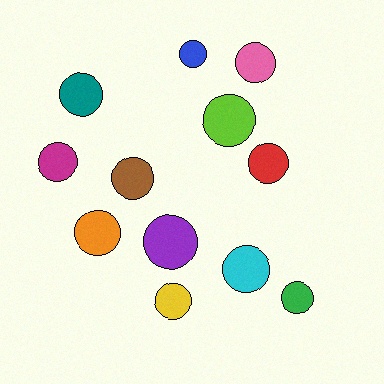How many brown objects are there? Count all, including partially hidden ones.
There is 1 brown object.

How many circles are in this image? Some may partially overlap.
There are 12 circles.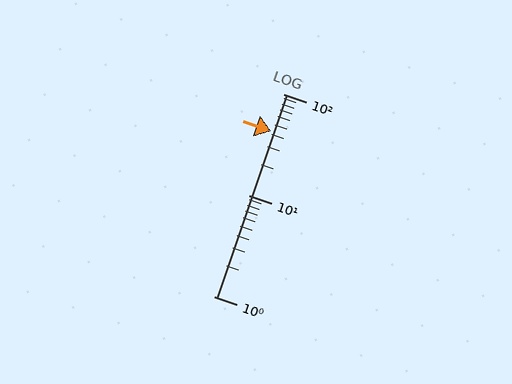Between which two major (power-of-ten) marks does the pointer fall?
The pointer is between 10 and 100.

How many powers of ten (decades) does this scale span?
The scale spans 2 decades, from 1 to 100.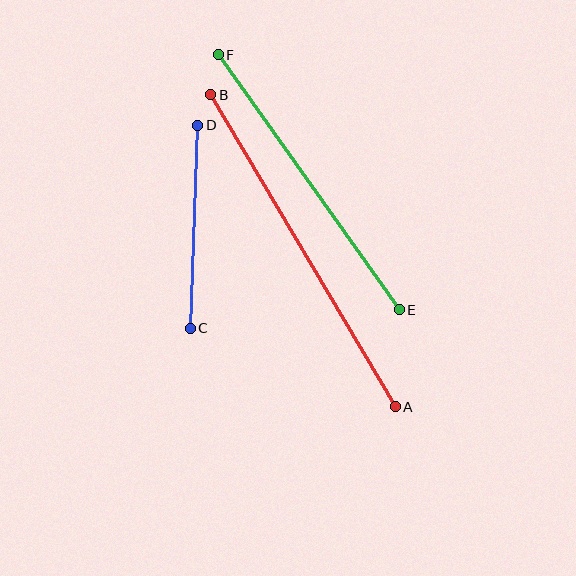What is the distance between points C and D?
The distance is approximately 203 pixels.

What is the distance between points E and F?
The distance is approximately 313 pixels.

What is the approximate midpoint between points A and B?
The midpoint is at approximately (303, 251) pixels.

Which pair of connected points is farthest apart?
Points A and B are farthest apart.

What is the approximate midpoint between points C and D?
The midpoint is at approximately (194, 227) pixels.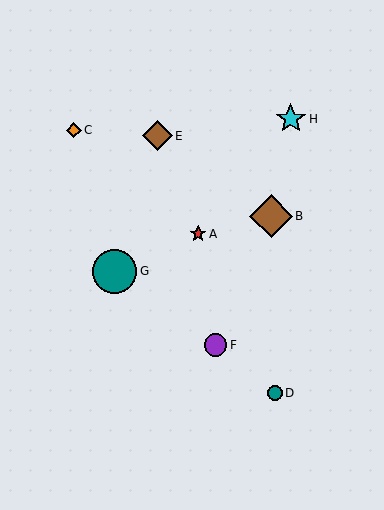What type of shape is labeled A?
Shape A is a red star.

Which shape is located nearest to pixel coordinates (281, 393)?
The teal circle (labeled D) at (275, 393) is nearest to that location.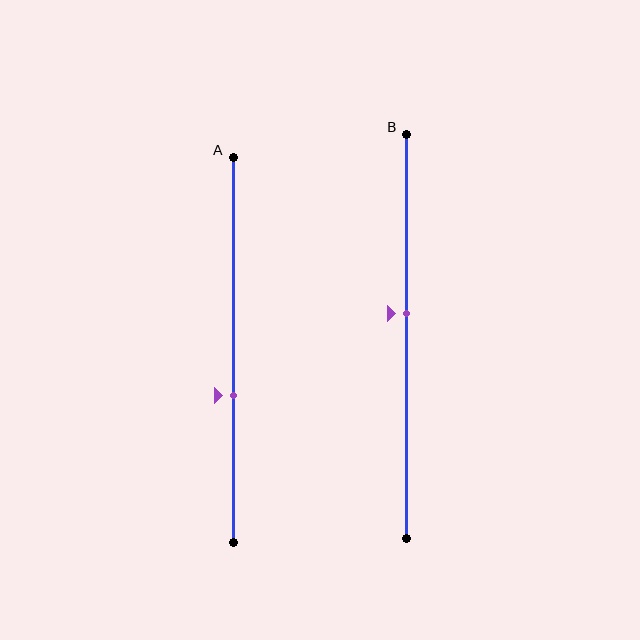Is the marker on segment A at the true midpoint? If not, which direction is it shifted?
No, the marker on segment A is shifted downward by about 12% of the segment length.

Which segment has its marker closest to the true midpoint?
Segment B has its marker closest to the true midpoint.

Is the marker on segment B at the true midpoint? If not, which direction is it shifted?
No, the marker on segment B is shifted upward by about 6% of the segment length.